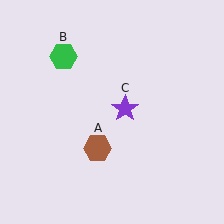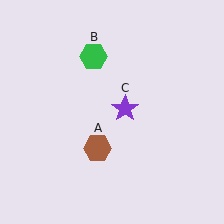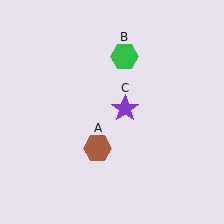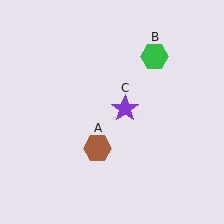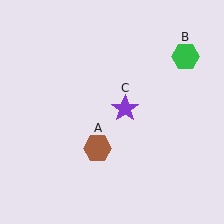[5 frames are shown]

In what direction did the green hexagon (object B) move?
The green hexagon (object B) moved right.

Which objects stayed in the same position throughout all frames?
Brown hexagon (object A) and purple star (object C) remained stationary.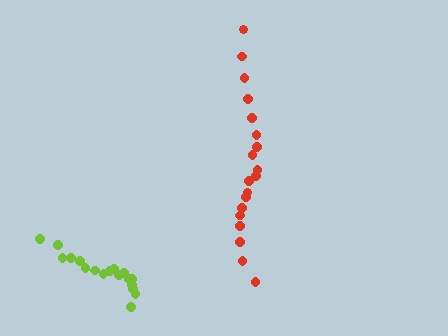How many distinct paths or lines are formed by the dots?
There are 2 distinct paths.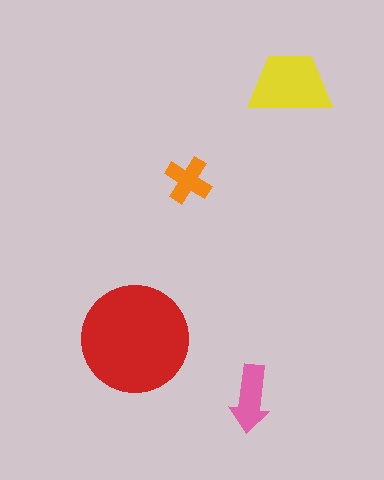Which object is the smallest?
The orange cross.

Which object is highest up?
The yellow trapezoid is topmost.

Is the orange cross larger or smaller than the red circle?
Smaller.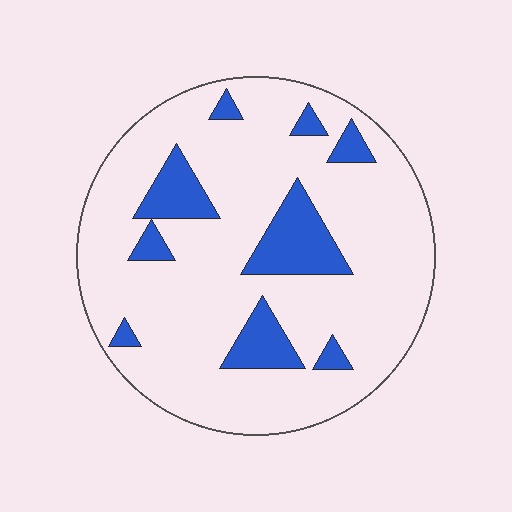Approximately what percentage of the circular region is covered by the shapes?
Approximately 15%.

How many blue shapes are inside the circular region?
9.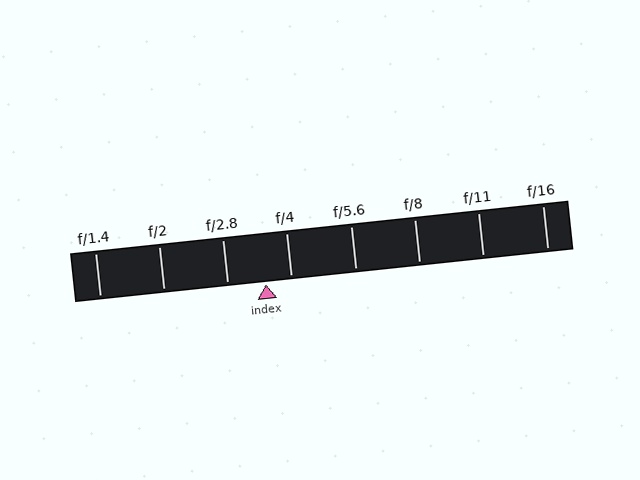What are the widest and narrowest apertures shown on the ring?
The widest aperture shown is f/1.4 and the narrowest is f/16.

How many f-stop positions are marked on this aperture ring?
There are 8 f-stop positions marked.